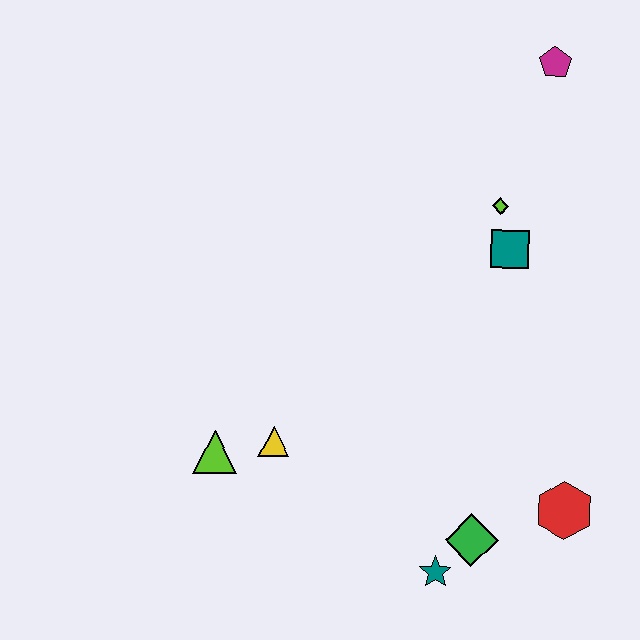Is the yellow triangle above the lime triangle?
Yes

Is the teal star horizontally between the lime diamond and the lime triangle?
Yes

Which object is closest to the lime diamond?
The teal square is closest to the lime diamond.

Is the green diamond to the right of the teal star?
Yes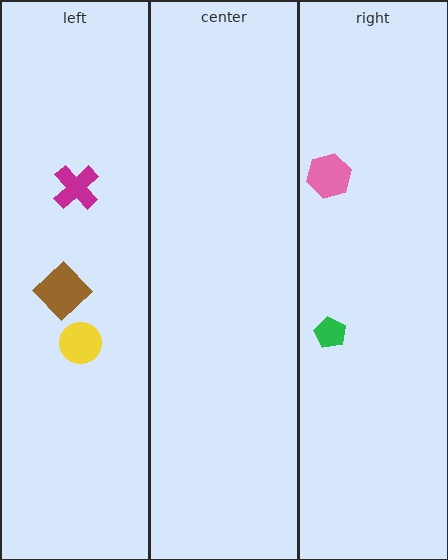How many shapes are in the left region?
3.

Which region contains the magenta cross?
The left region.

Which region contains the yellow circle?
The left region.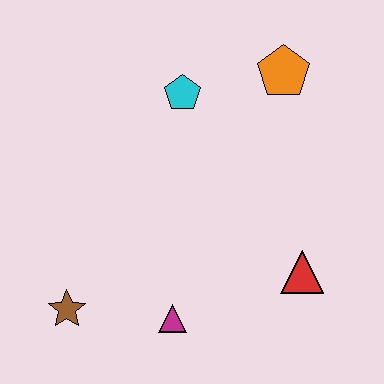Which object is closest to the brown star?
The magenta triangle is closest to the brown star.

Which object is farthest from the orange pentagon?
The brown star is farthest from the orange pentagon.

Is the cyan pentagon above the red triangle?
Yes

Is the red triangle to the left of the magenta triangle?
No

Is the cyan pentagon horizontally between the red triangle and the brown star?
Yes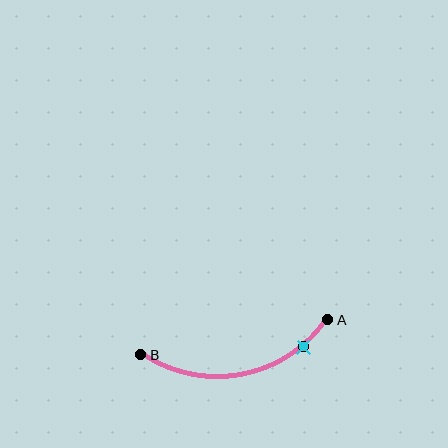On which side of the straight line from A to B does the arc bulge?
The arc bulges below the straight line connecting A and B.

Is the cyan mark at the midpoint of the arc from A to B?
No. The cyan mark lies on the arc but is closer to endpoint A. The arc midpoint would be at the point on the curve equidistant along the arc from both A and B.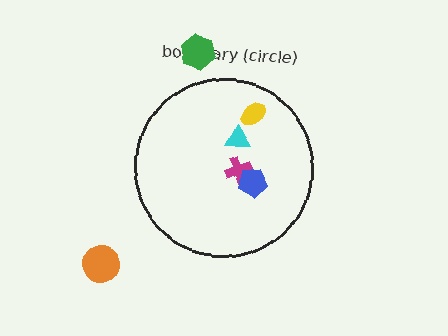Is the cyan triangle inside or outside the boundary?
Inside.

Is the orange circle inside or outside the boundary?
Outside.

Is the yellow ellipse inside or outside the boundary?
Inside.